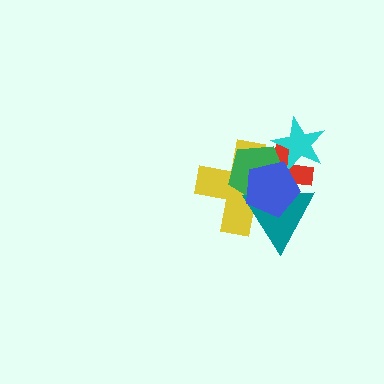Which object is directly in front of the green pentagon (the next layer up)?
The cyan star is directly in front of the green pentagon.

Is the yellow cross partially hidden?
Yes, it is partially covered by another shape.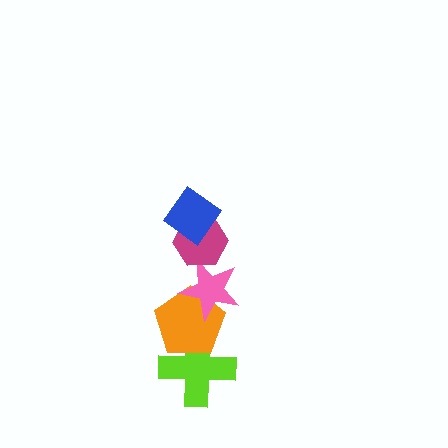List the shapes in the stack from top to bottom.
From top to bottom: the blue diamond, the magenta hexagon, the pink star, the orange pentagon, the lime cross.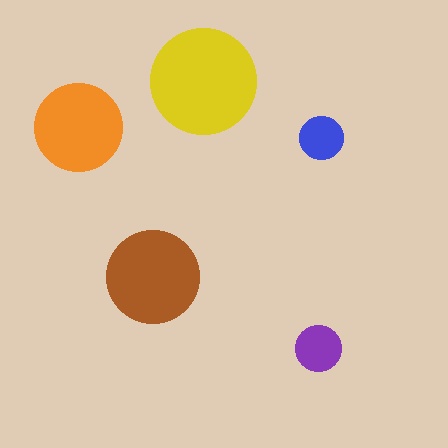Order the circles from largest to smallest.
the yellow one, the brown one, the orange one, the purple one, the blue one.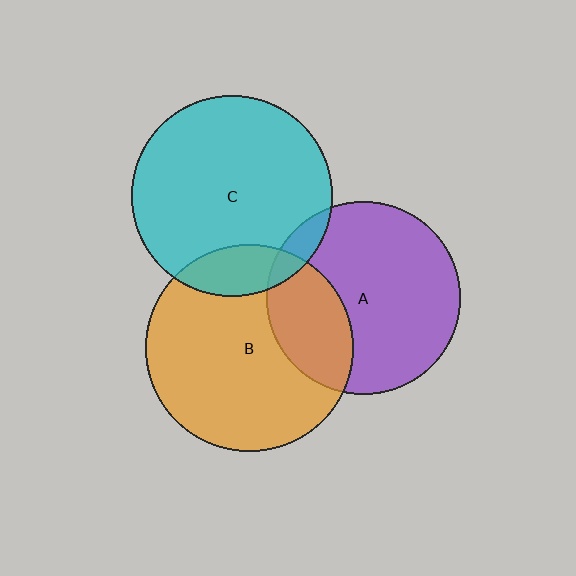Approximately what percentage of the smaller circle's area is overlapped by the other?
Approximately 10%.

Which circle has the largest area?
Circle B (orange).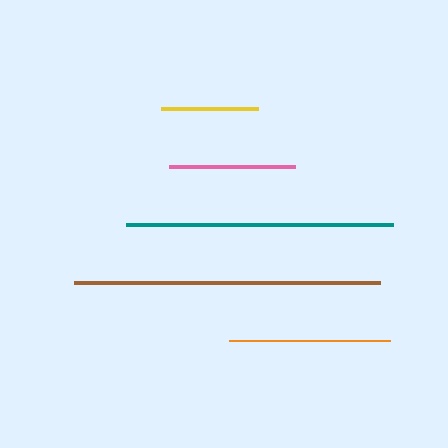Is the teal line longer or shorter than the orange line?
The teal line is longer than the orange line.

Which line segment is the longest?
The brown line is the longest at approximately 307 pixels.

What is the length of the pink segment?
The pink segment is approximately 127 pixels long.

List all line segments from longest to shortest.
From longest to shortest: brown, teal, orange, pink, yellow.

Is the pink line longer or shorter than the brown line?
The brown line is longer than the pink line.